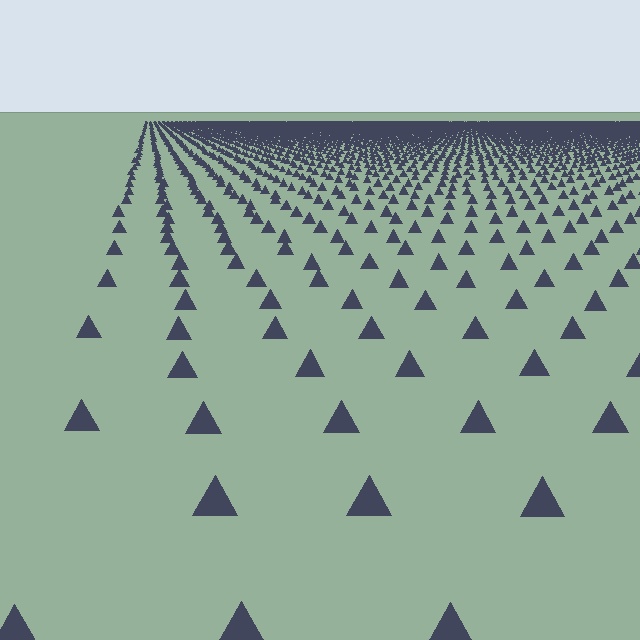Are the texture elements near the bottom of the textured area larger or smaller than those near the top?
Larger. Near the bottom, elements are closer to the viewer and appear at a bigger on-screen size.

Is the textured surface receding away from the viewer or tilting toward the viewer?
The surface is receding away from the viewer. Texture elements get smaller and denser toward the top.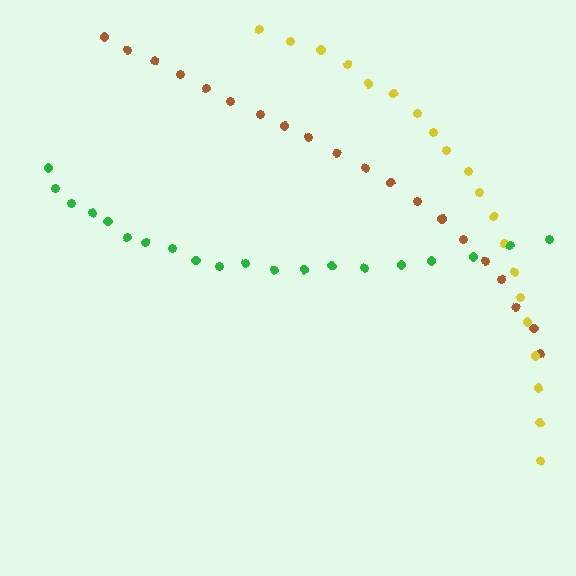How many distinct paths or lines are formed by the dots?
There are 3 distinct paths.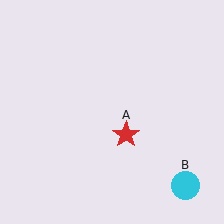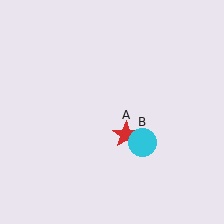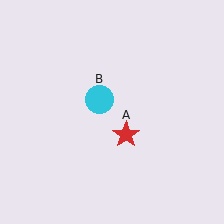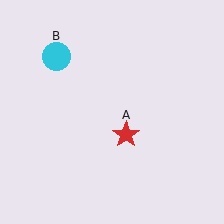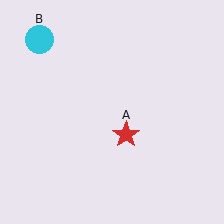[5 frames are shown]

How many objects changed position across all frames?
1 object changed position: cyan circle (object B).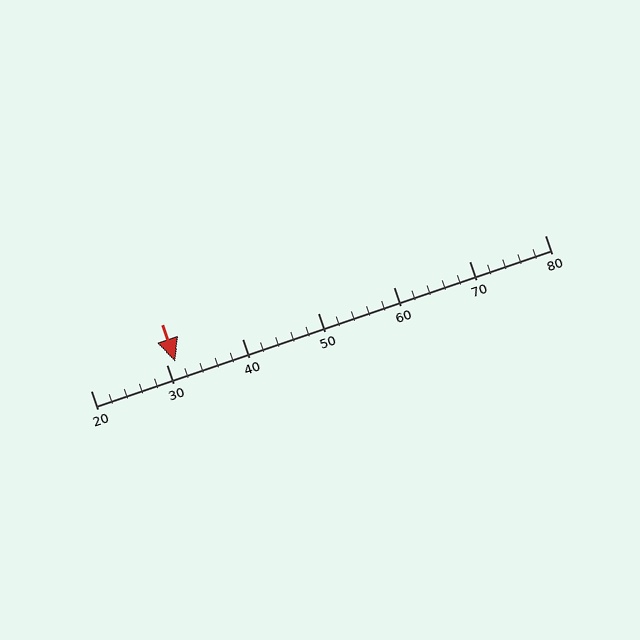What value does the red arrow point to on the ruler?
The red arrow points to approximately 31.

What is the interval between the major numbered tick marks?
The major tick marks are spaced 10 units apart.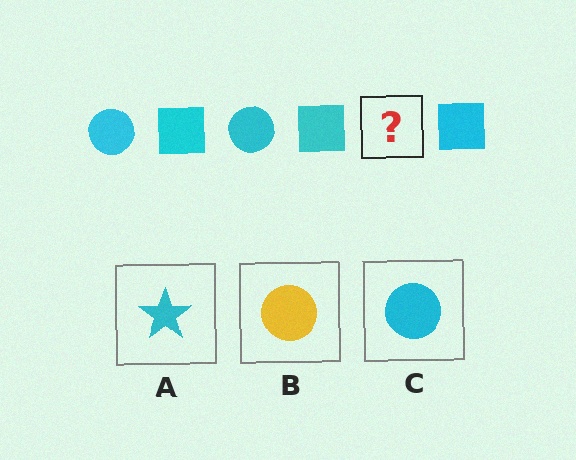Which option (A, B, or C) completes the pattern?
C.